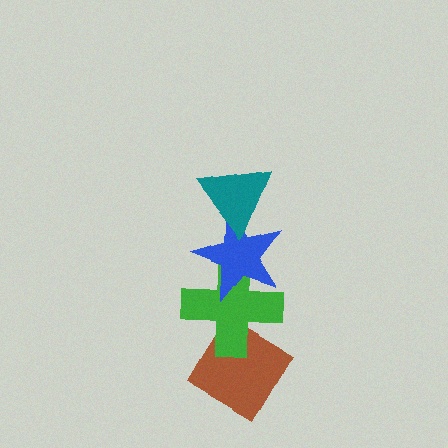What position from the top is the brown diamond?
The brown diamond is 4th from the top.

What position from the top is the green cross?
The green cross is 3rd from the top.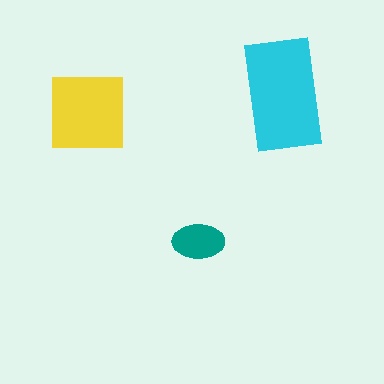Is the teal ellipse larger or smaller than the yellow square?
Smaller.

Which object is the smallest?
The teal ellipse.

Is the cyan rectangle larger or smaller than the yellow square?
Larger.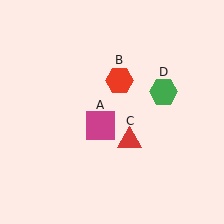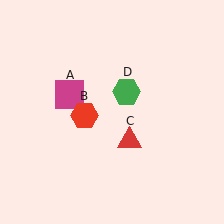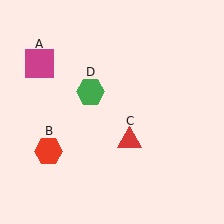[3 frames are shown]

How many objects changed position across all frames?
3 objects changed position: magenta square (object A), red hexagon (object B), green hexagon (object D).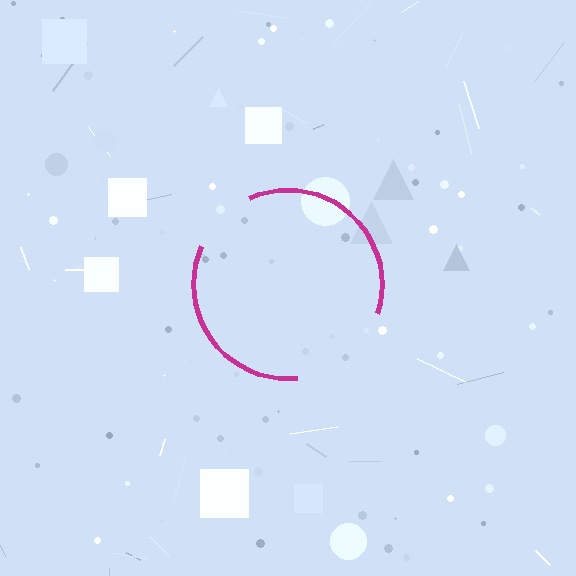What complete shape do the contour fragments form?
The contour fragments form a circle.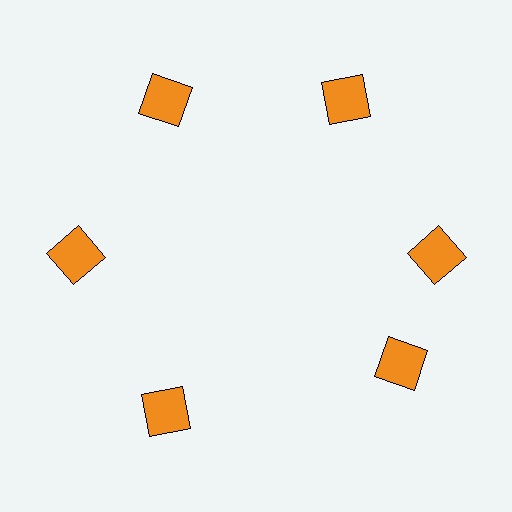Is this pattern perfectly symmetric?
No. The 6 orange squares are arranged in a ring, but one element near the 5 o'clock position is rotated out of alignment along the ring, breaking the 6-fold rotational symmetry.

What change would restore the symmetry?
The symmetry would be restored by rotating it back into even spacing with its neighbors so that all 6 squares sit at equal angles and equal distance from the center.